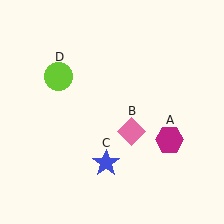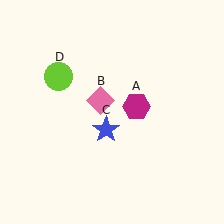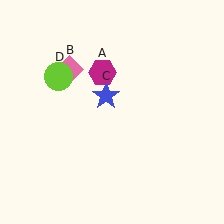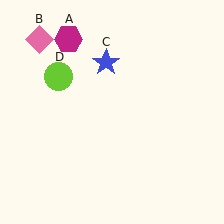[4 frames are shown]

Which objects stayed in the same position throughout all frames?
Lime circle (object D) remained stationary.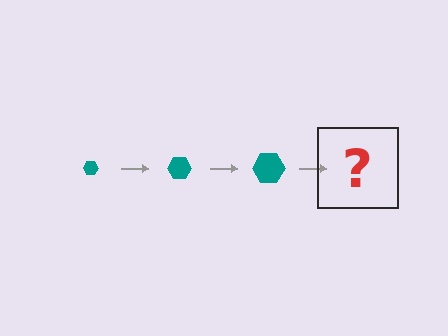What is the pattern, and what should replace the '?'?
The pattern is that the hexagon gets progressively larger each step. The '?' should be a teal hexagon, larger than the previous one.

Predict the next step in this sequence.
The next step is a teal hexagon, larger than the previous one.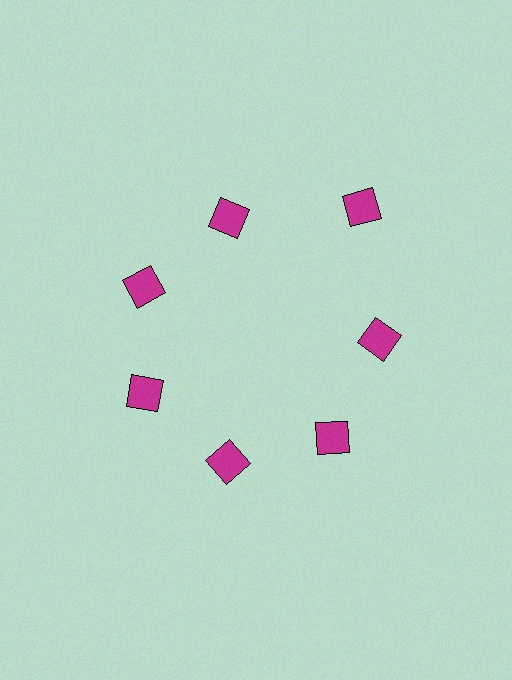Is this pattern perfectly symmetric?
No. The 7 magenta diamonds are arranged in a ring, but one element near the 1 o'clock position is pushed outward from the center, breaking the 7-fold rotational symmetry.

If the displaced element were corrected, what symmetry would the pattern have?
It would have 7-fold rotational symmetry — the pattern would map onto itself every 51 degrees.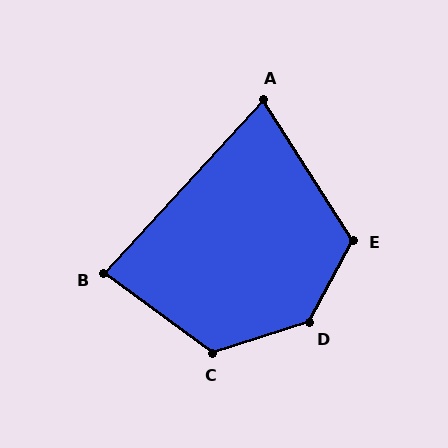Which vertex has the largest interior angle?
D, at approximately 136 degrees.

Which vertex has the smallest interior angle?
A, at approximately 75 degrees.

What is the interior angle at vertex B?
Approximately 84 degrees (acute).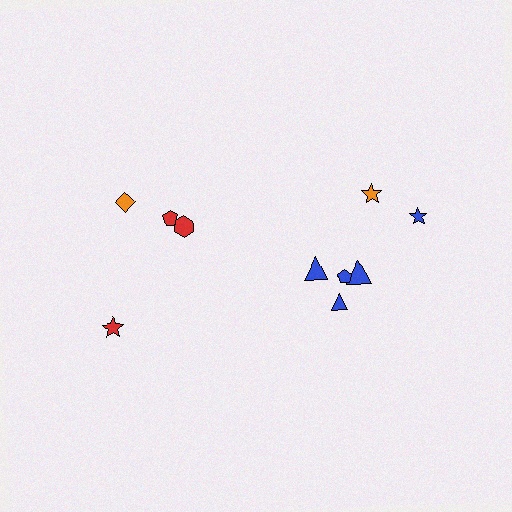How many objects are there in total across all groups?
There are 10 objects.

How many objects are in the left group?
There are 4 objects.